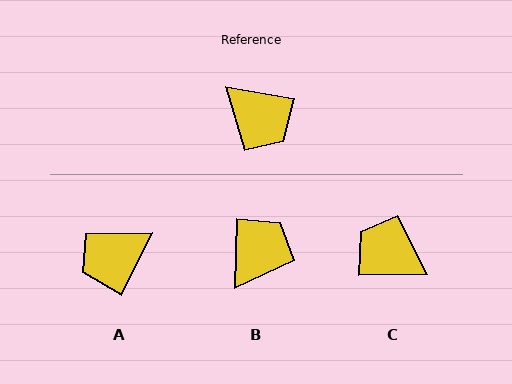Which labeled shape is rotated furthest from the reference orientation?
C, about 169 degrees away.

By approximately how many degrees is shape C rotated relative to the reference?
Approximately 169 degrees clockwise.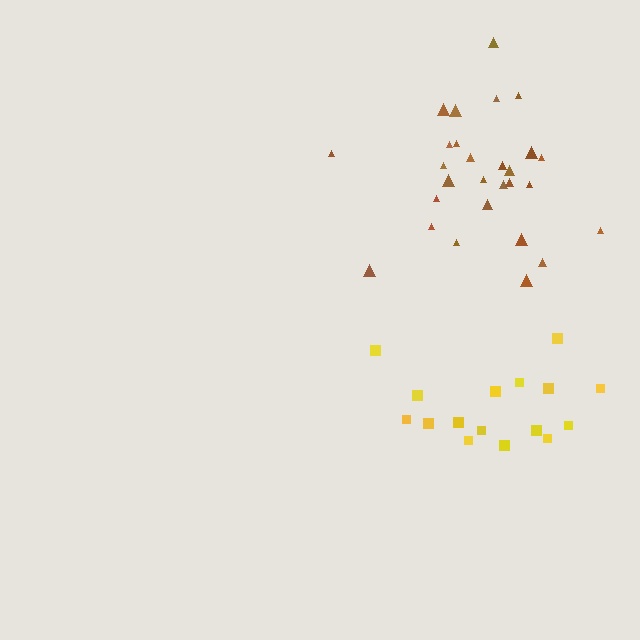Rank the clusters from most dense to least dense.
brown, yellow.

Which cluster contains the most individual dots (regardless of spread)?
Brown (28).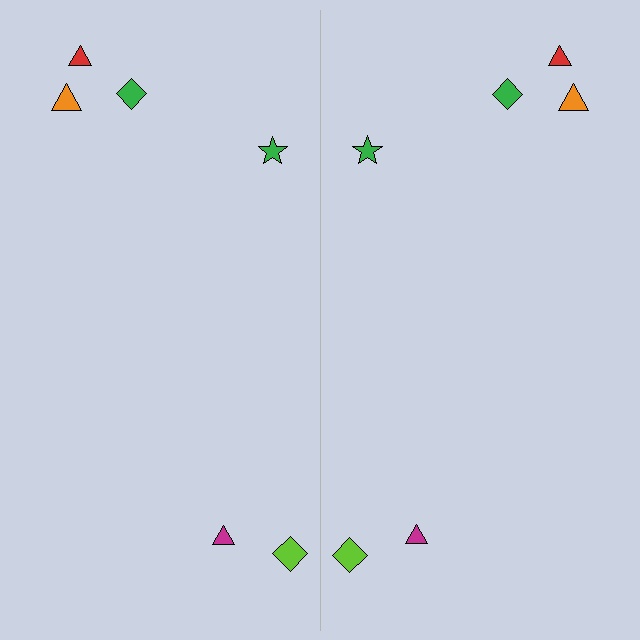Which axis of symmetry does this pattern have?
The pattern has a vertical axis of symmetry running through the center of the image.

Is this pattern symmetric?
Yes, this pattern has bilateral (reflection) symmetry.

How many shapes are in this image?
There are 12 shapes in this image.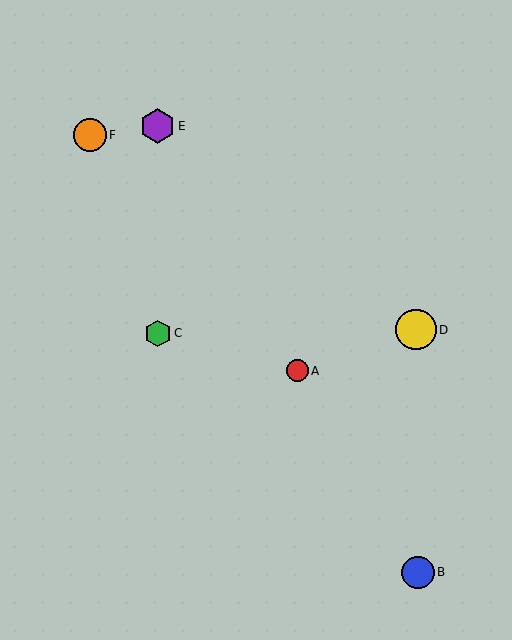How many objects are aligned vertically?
2 objects (C, E) are aligned vertically.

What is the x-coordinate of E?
Object E is at x≈158.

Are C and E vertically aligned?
Yes, both are at x≈158.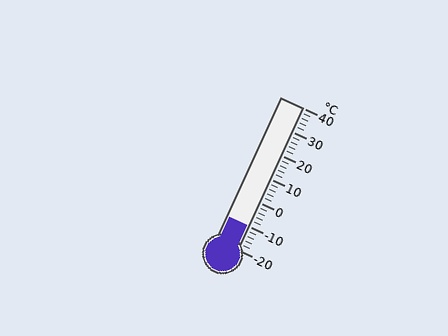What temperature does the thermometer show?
The thermometer shows approximately -10°C.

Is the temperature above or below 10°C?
The temperature is below 10°C.